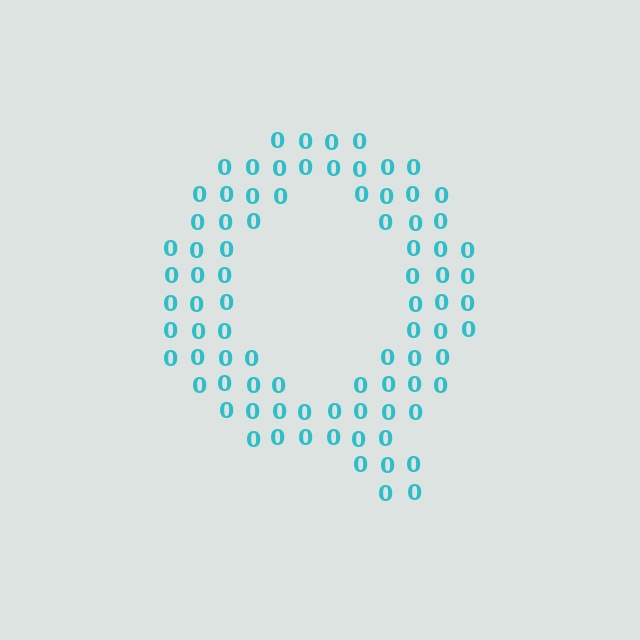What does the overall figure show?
The overall figure shows the letter Q.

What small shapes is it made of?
It is made of small digit 0's.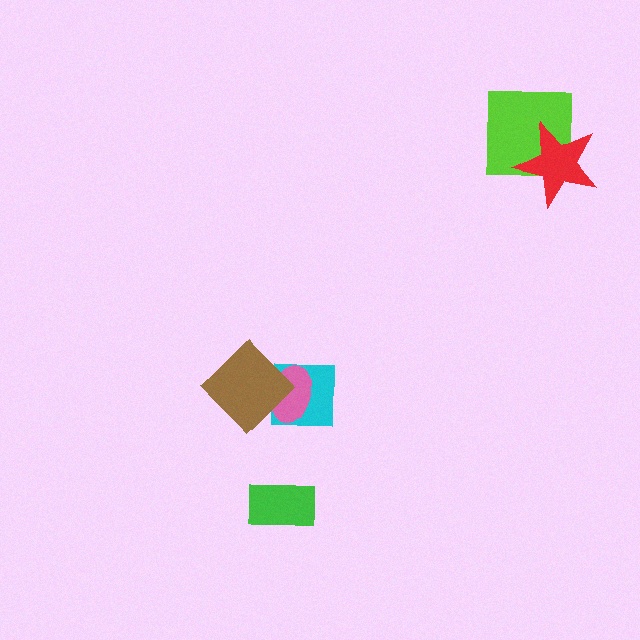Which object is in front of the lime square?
The red star is in front of the lime square.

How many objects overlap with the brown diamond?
2 objects overlap with the brown diamond.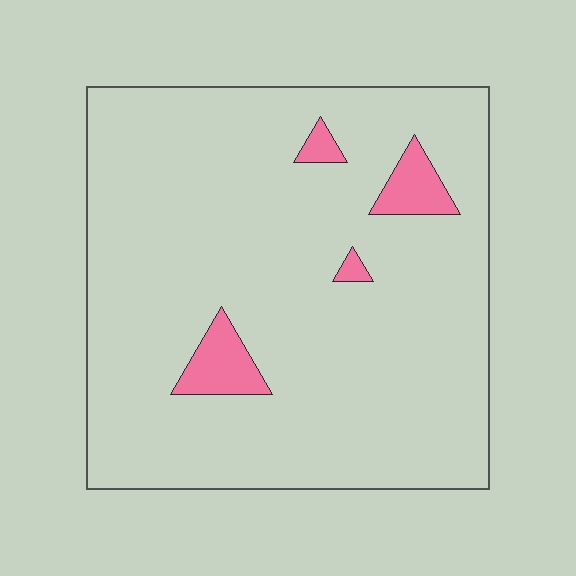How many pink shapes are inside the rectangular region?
4.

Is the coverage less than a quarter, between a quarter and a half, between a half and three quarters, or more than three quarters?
Less than a quarter.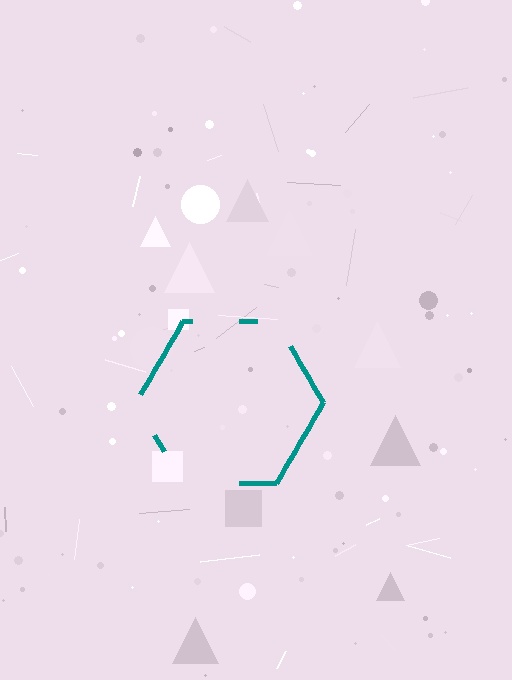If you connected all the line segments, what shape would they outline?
They would outline a hexagon.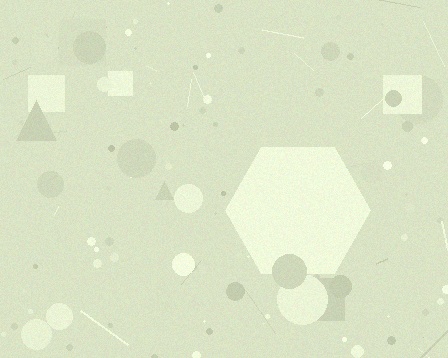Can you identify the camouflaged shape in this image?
The camouflaged shape is a hexagon.